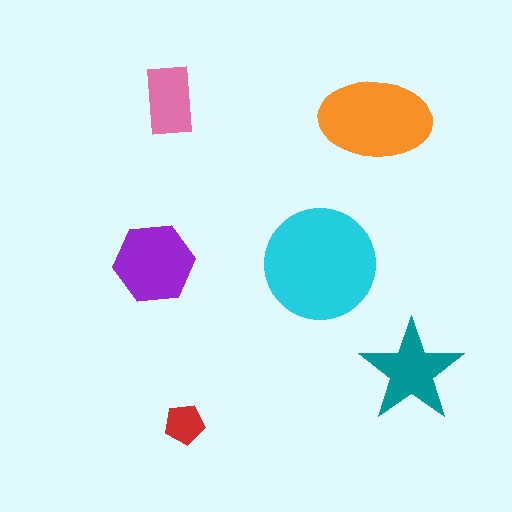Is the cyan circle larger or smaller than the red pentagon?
Larger.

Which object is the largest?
The cyan circle.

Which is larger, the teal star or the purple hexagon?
The purple hexagon.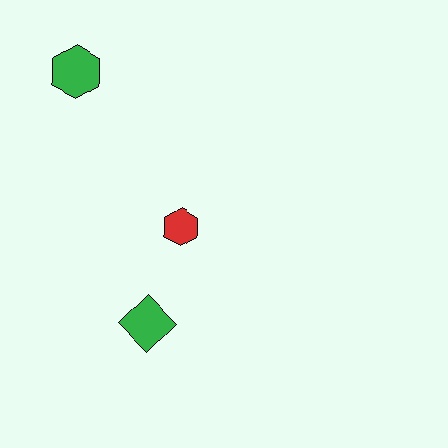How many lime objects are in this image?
There are no lime objects.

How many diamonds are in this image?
There is 1 diamond.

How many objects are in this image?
There are 3 objects.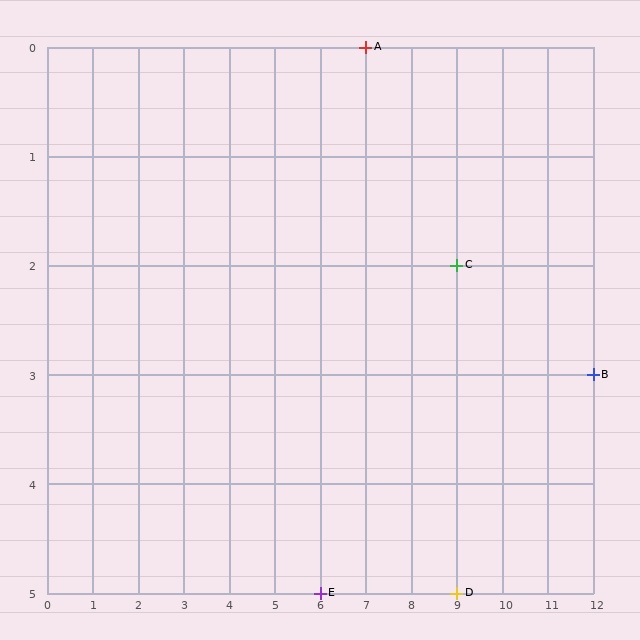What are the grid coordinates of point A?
Point A is at grid coordinates (7, 0).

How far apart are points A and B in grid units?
Points A and B are 5 columns and 3 rows apart (about 5.8 grid units diagonally).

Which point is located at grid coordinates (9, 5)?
Point D is at (9, 5).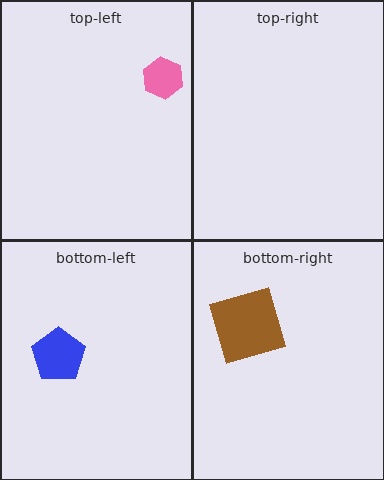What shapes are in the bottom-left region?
The blue pentagon.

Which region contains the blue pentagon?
The bottom-left region.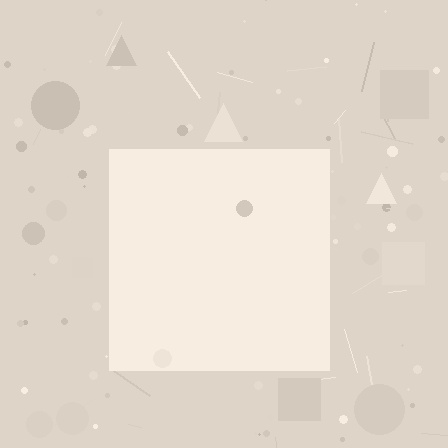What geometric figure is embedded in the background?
A square is embedded in the background.